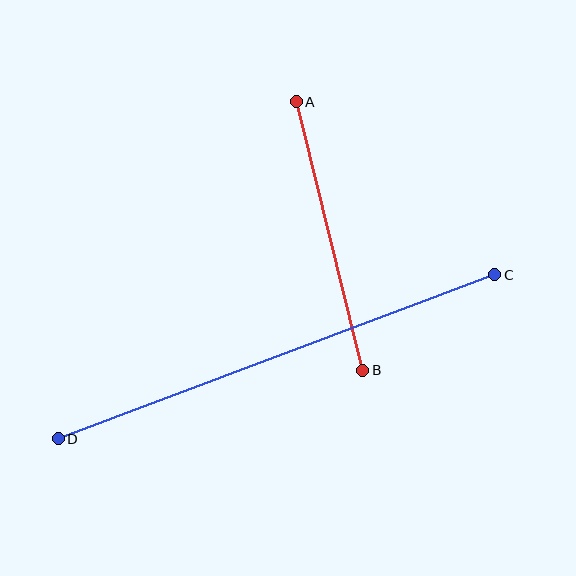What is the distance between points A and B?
The distance is approximately 277 pixels.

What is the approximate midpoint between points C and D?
The midpoint is at approximately (276, 357) pixels.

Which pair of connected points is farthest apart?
Points C and D are farthest apart.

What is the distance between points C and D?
The distance is approximately 466 pixels.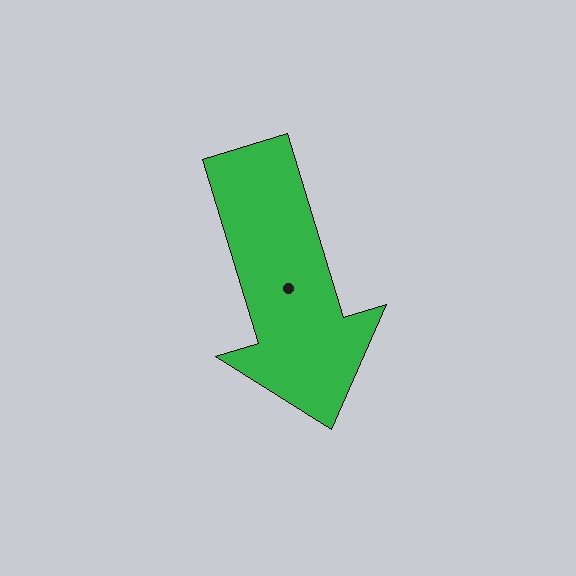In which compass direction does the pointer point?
South.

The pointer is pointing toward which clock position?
Roughly 5 o'clock.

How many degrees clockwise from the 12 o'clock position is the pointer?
Approximately 163 degrees.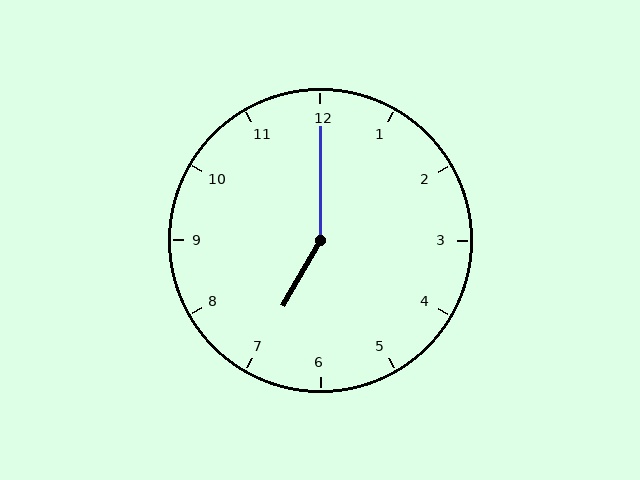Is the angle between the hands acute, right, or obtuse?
It is obtuse.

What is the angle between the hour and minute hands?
Approximately 150 degrees.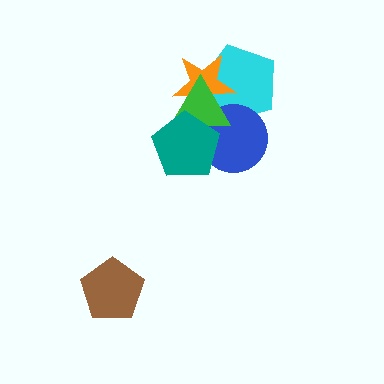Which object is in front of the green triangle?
The teal pentagon is in front of the green triangle.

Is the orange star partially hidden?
Yes, it is partially covered by another shape.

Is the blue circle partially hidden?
Yes, it is partially covered by another shape.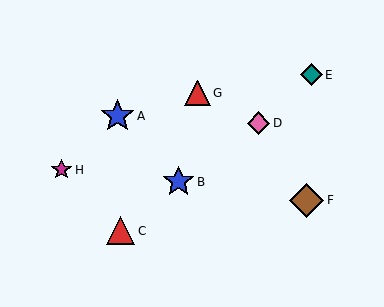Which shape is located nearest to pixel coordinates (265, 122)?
The pink diamond (labeled D) at (258, 123) is nearest to that location.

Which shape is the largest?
The brown diamond (labeled F) is the largest.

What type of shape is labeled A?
Shape A is a blue star.